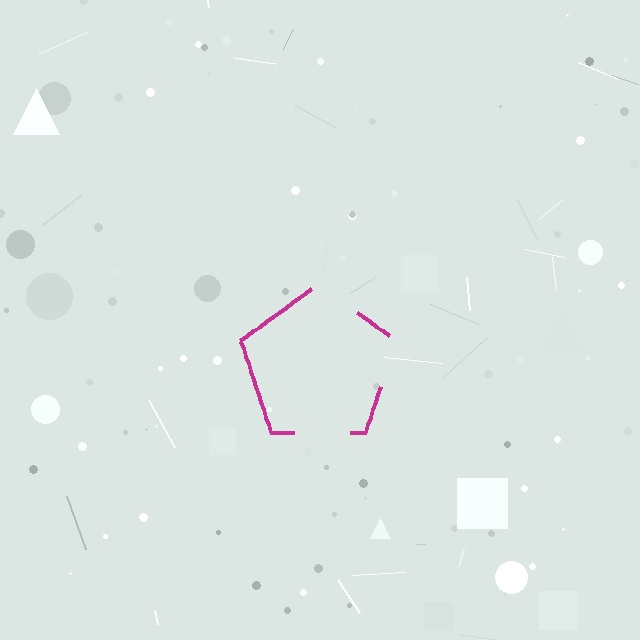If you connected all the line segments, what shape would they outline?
They would outline a pentagon.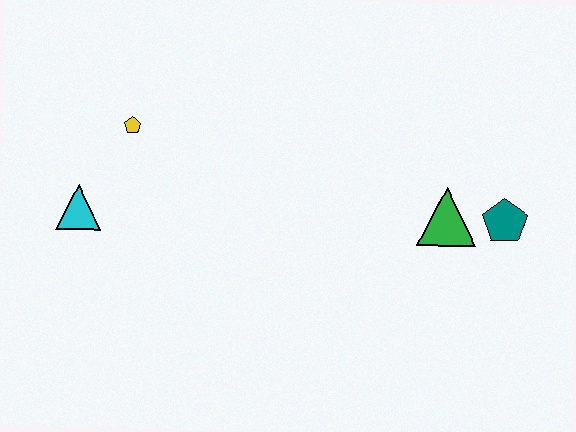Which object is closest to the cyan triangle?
The yellow pentagon is closest to the cyan triangle.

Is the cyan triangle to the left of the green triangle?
Yes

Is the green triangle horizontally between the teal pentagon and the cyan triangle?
Yes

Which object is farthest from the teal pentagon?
The cyan triangle is farthest from the teal pentagon.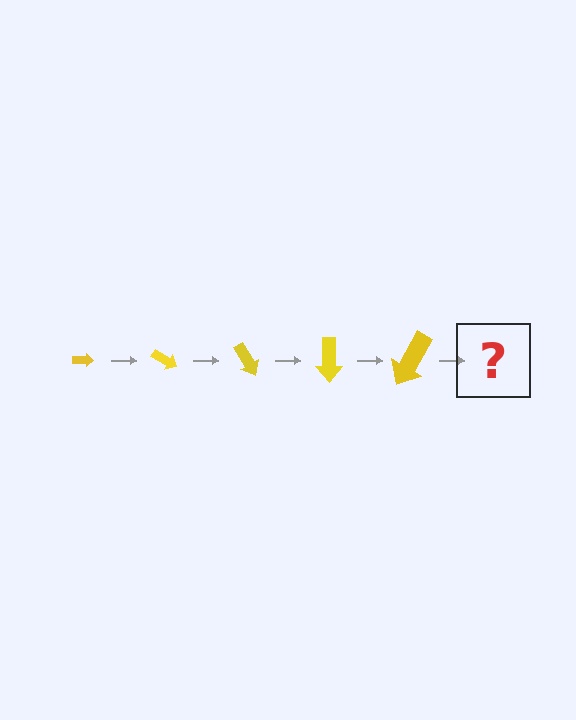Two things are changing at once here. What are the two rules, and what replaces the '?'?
The two rules are that the arrow grows larger each step and it rotates 30 degrees each step. The '?' should be an arrow, larger than the previous one and rotated 150 degrees from the start.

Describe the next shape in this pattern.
It should be an arrow, larger than the previous one and rotated 150 degrees from the start.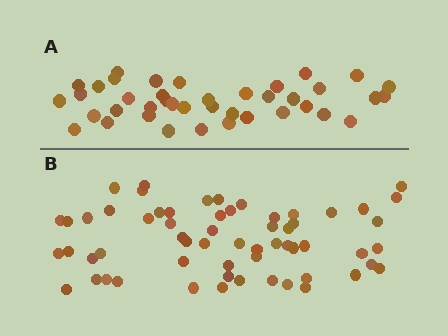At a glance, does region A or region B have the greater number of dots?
Region B (the bottom region) has more dots.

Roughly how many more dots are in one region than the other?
Region B has approximately 20 more dots than region A.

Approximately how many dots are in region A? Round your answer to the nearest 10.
About 40 dots.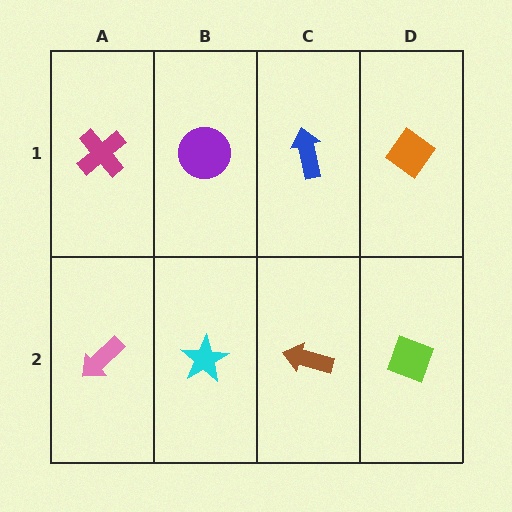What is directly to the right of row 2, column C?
A lime diamond.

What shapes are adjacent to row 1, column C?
A brown arrow (row 2, column C), a purple circle (row 1, column B), an orange diamond (row 1, column D).